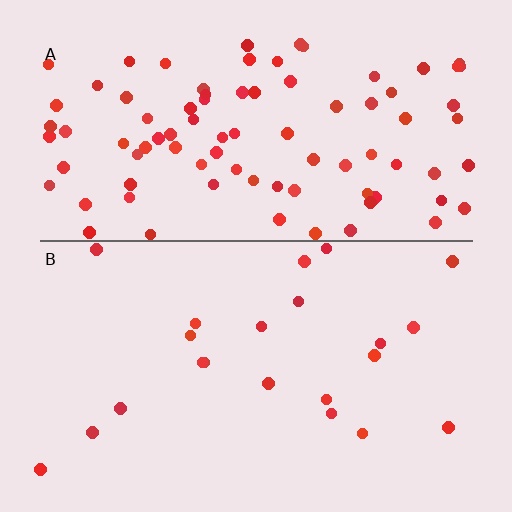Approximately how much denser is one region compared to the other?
Approximately 4.0× — region A over region B.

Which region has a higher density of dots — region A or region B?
A (the top).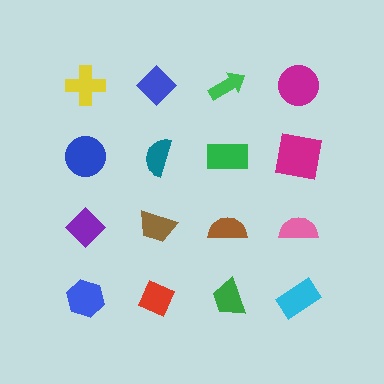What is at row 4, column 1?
A blue hexagon.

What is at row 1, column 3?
A green arrow.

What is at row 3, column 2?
A brown trapezoid.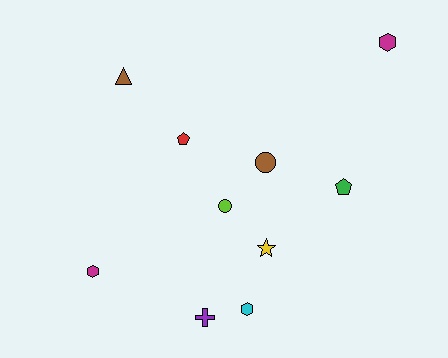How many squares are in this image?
There are no squares.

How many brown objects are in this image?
There are 2 brown objects.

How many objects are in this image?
There are 10 objects.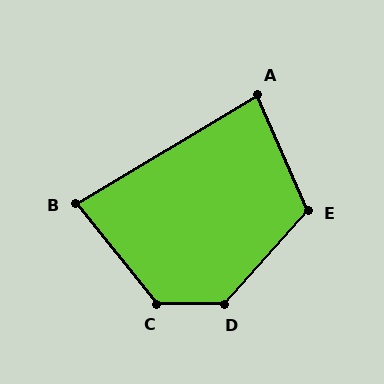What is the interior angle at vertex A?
Approximately 83 degrees (acute).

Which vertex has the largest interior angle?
D, at approximately 131 degrees.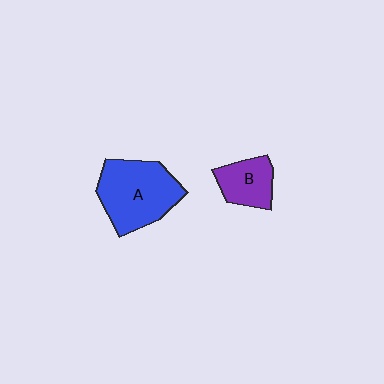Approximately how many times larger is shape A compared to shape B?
Approximately 1.9 times.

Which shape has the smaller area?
Shape B (purple).